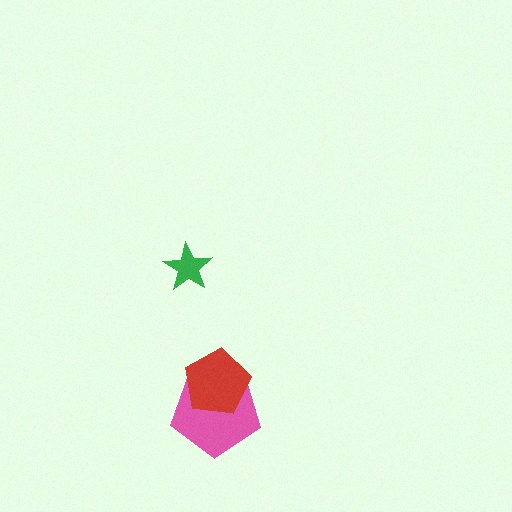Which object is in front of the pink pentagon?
The red pentagon is in front of the pink pentagon.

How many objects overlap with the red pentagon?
1 object overlaps with the red pentagon.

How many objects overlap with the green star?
0 objects overlap with the green star.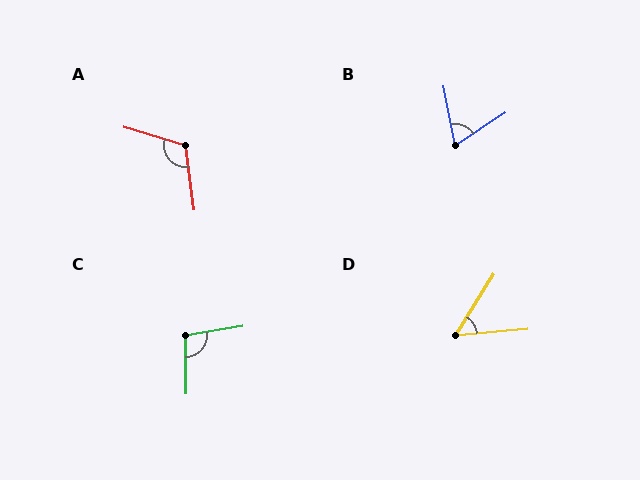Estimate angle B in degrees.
Approximately 68 degrees.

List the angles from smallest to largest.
D (52°), B (68°), C (100°), A (115°).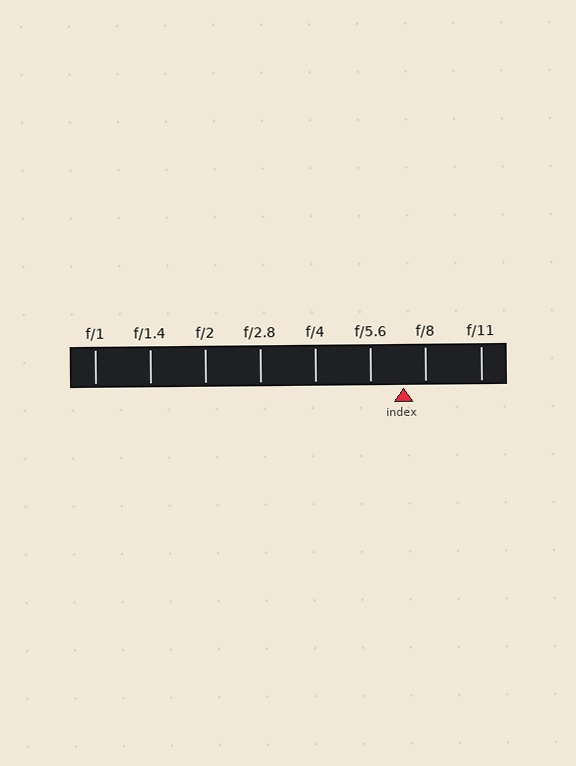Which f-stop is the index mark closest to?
The index mark is closest to f/8.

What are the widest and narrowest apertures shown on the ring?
The widest aperture shown is f/1 and the narrowest is f/11.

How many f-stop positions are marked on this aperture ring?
There are 8 f-stop positions marked.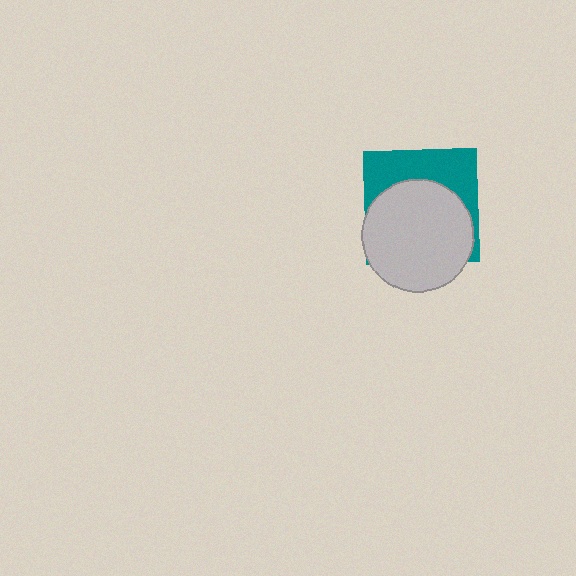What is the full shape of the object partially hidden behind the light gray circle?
The partially hidden object is a teal square.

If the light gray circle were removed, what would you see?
You would see the complete teal square.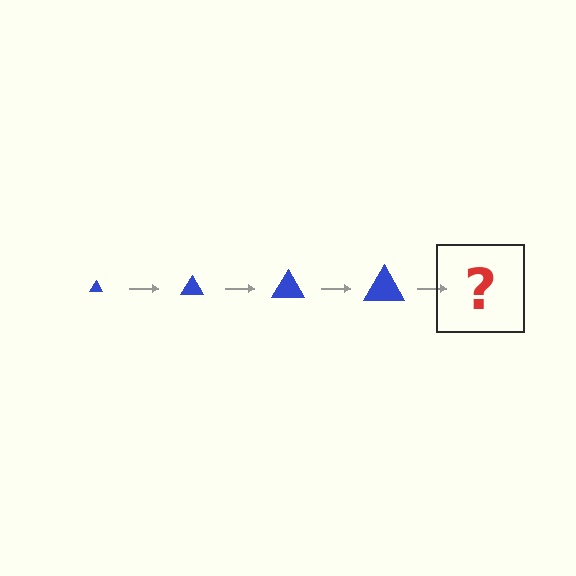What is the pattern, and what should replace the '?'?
The pattern is that the triangle gets progressively larger each step. The '?' should be a blue triangle, larger than the previous one.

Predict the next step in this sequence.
The next step is a blue triangle, larger than the previous one.